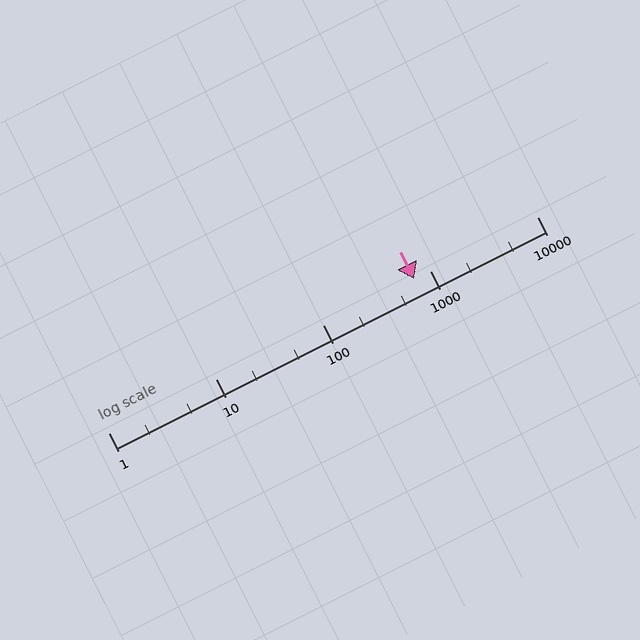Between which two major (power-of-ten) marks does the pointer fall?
The pointer is between 100 and 1000.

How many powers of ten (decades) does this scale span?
The scale spans 4 decades, from 1 to 10000.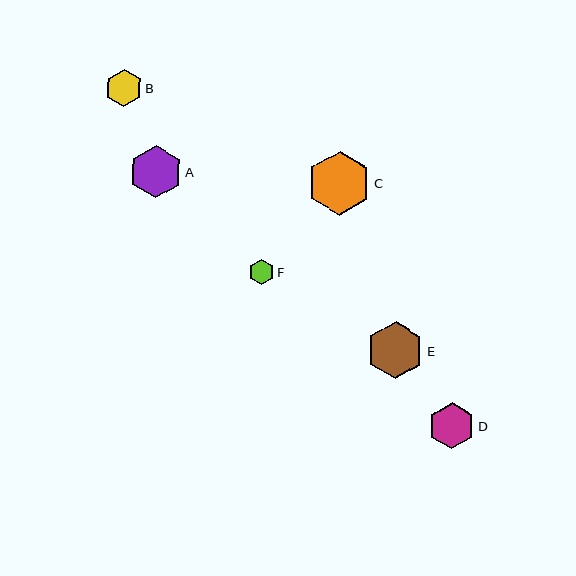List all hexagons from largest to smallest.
From largest to smallest: C, E, A, D, B, F.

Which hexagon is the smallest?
Hexagon F is the smallest with a size of approximately 25 pixels.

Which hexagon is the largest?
Hexagon C is the largest with a size of approximately 64 pixels.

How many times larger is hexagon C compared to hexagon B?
Hexagon C is approximately 1.7 times the size of hexagon B.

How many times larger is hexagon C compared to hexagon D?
Hexagon C is approximately 1.4 times the size of hexagon D.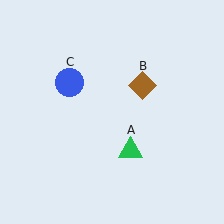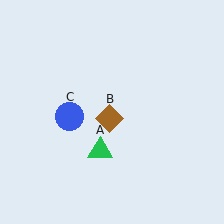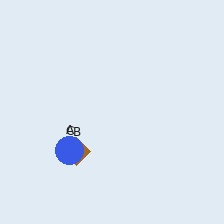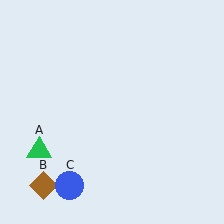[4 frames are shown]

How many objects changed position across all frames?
3 objects changed position: green triangle (object A), brown diamond (object B), blue circle (object C).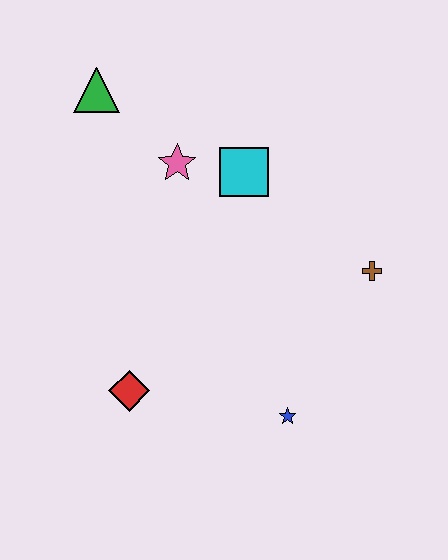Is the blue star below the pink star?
Yes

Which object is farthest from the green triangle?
The blue star is farthest from the green triangle.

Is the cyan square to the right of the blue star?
No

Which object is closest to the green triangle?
The pink star is closest to the green triangle.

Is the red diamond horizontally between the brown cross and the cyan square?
No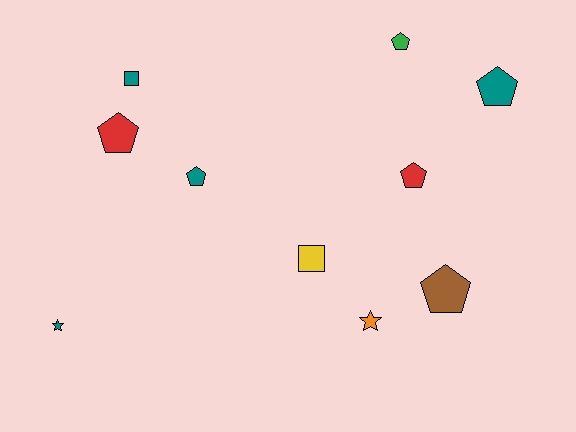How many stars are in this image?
There are 2 stars.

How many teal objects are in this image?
There are 4 teal objects.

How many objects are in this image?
There are 10 objects.